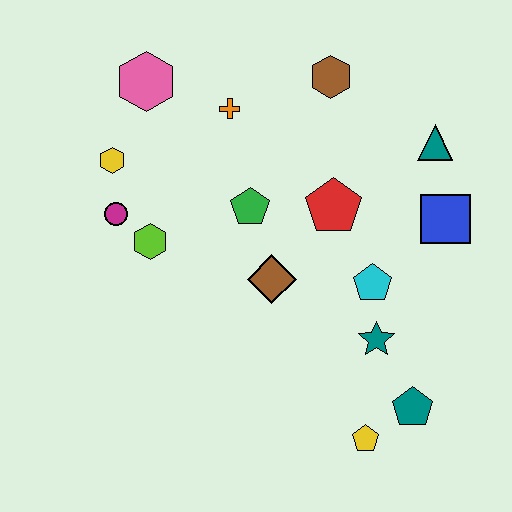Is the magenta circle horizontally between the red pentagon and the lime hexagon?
No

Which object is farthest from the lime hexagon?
The teal pentagon is farthest from the lime hexagon.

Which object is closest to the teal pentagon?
The yellow pentagon is closest to the teal pentagon.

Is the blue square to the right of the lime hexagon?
Yes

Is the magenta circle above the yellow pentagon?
Yes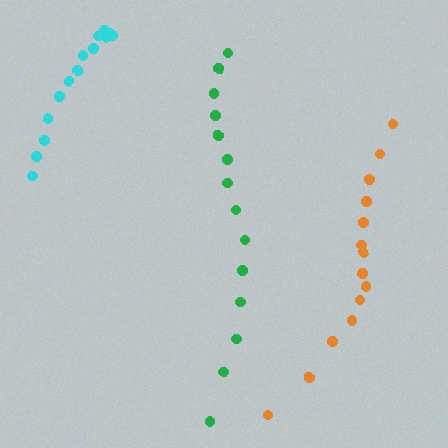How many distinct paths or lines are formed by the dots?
There are 3 distinct paths.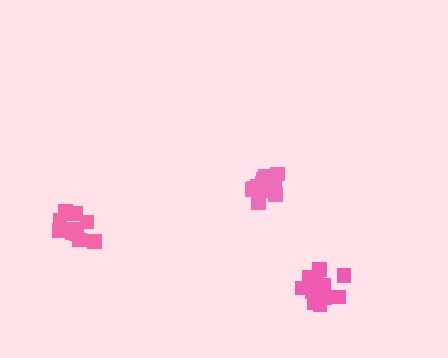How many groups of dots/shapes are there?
There are 3 groups.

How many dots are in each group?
Group 1: 15 dots, Group 2: 13 dots, Group 3: 13 dots (41 total).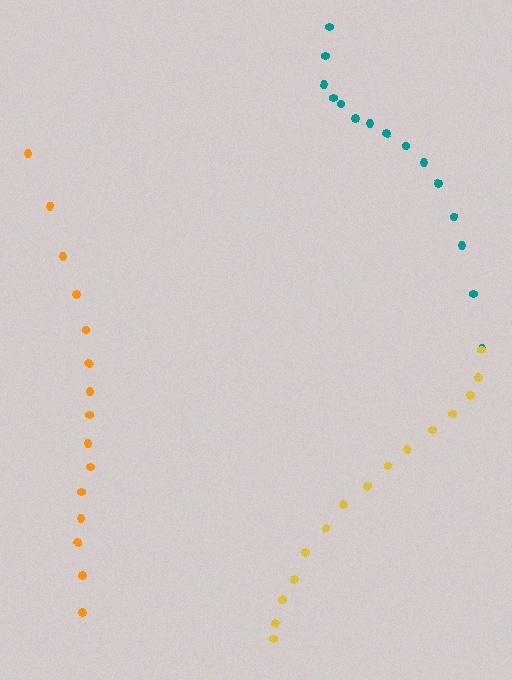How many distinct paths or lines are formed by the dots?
There are 3 distinct paths.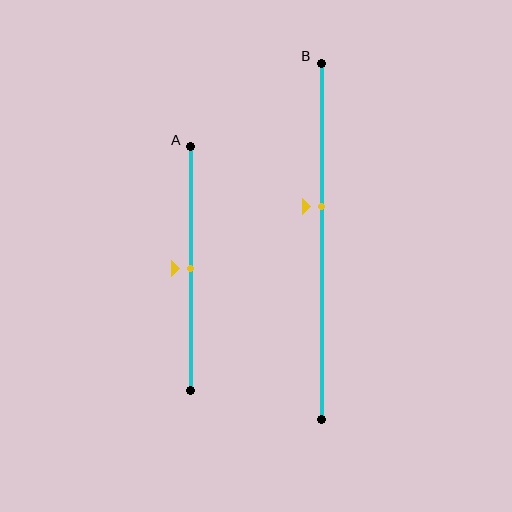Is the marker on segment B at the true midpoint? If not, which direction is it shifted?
No, the marker on segment B is shifted upward by about 10% of the segment length.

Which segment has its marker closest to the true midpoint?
Segment A has its marker closest to the true midpoint.